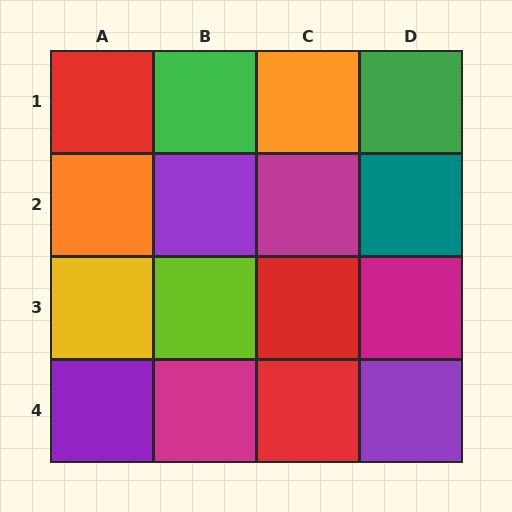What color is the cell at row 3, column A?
Yellow.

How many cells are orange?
2 cells are orange.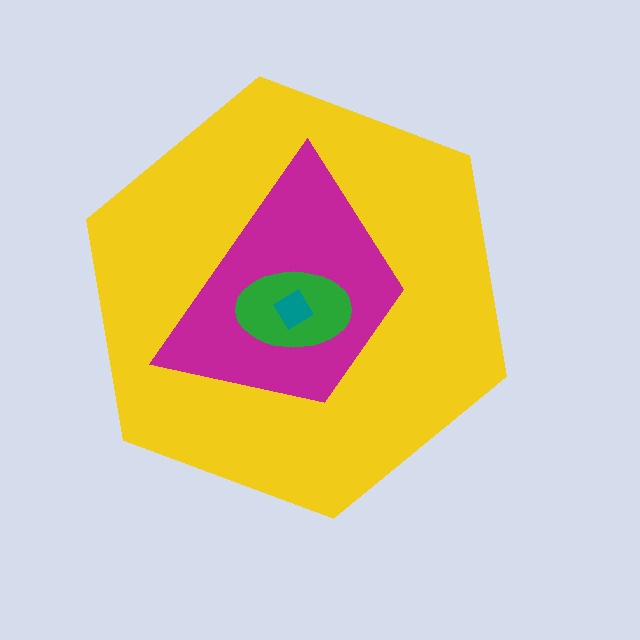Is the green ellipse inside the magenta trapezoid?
Yes.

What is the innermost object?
The teal diamond.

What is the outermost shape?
The yellow hexagon.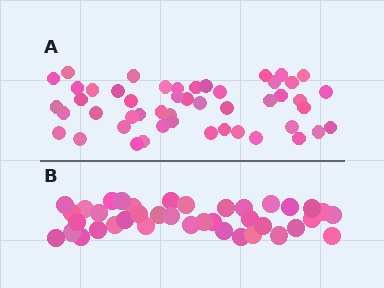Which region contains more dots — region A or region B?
Region A (the top region) has more dots.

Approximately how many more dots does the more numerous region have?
Region A has roughly 10 or so more dots than region B.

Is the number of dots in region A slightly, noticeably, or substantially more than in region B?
Region A has noticeably more, but not dramatically so. The ratio is roughly 1.3 to 1.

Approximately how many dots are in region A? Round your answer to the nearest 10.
About 50 dots. (The exact count is 49, which rounds to 50.)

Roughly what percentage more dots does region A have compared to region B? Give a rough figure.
About 25% more.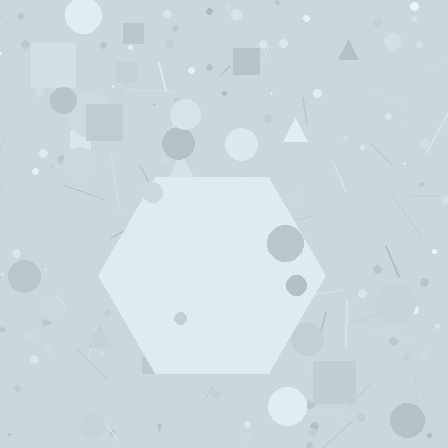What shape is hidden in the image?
A hexagon is hidden in the image.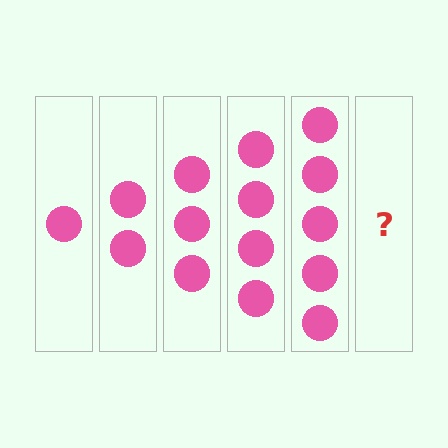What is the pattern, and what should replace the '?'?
The pattern is that each step adds one more circle. The '?' should be 6 circles.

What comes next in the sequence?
The next element should be 6 circles.